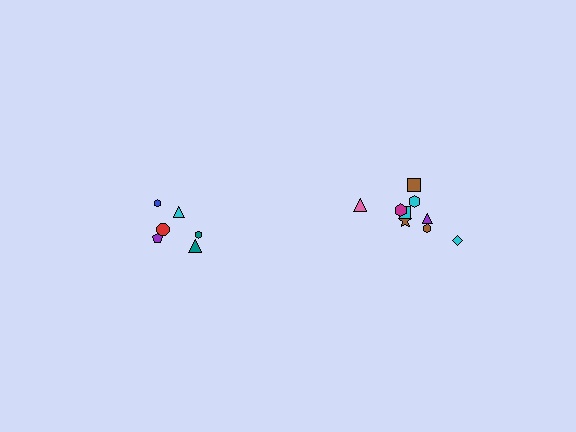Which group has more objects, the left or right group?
The right group.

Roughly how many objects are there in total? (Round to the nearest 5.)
Roughly 15 objects in total.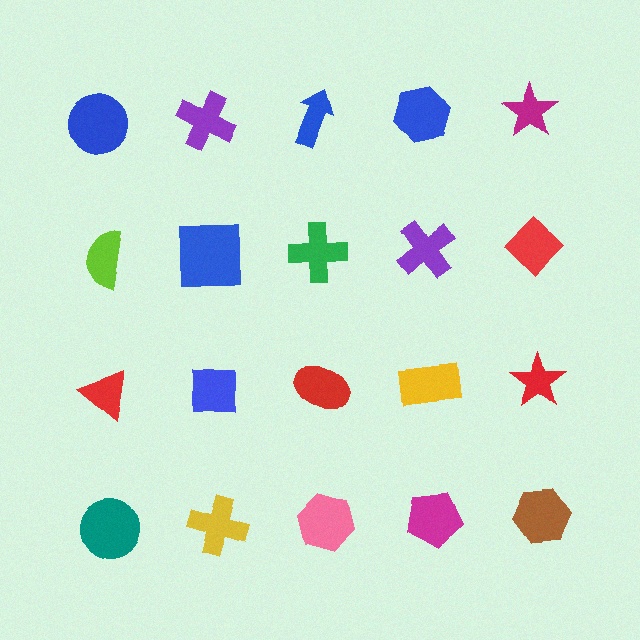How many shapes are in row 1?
5 shapes.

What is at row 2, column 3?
A green cross.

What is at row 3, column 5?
A red star.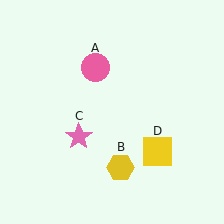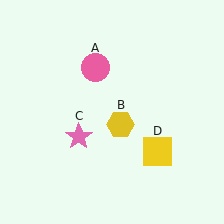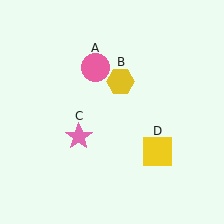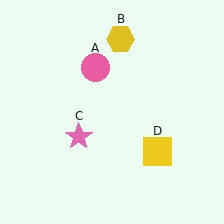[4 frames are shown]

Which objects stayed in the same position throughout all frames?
Pink circle (object A) and pink star (object C) and yellow square (object D) remained stationary.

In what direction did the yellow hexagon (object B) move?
The yellow hexagon (object B) moved up.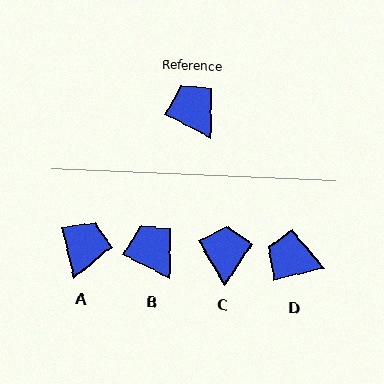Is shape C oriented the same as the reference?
No, it is off by about 32 degrees.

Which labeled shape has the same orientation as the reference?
B.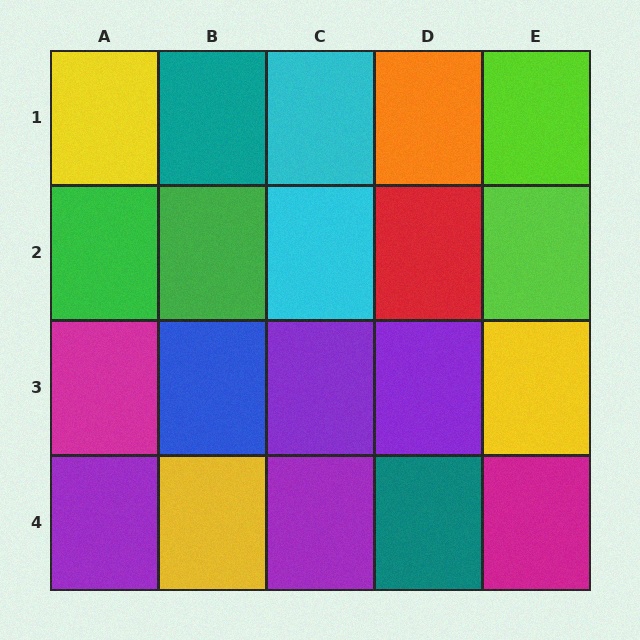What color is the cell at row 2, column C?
Cyan.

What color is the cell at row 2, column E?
Lime.